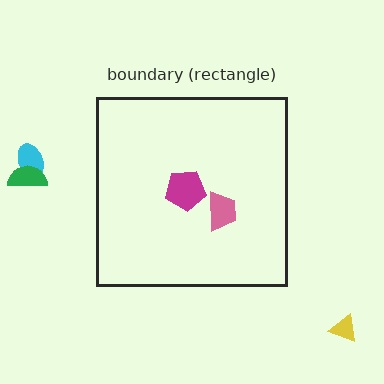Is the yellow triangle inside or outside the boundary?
Outside.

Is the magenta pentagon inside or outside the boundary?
Inside.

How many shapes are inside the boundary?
2 inside, 3 outside.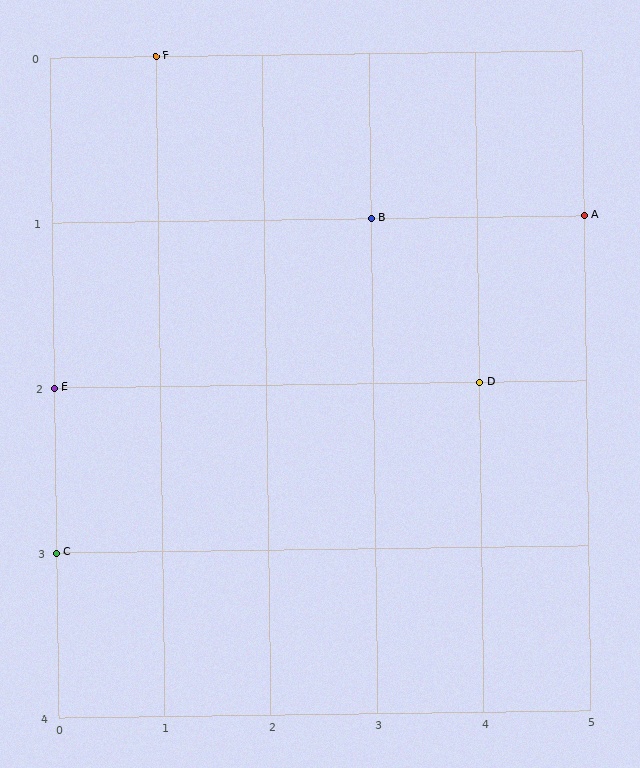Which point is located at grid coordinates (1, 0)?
Point F is at (1, 0).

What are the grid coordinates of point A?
Point A is at grid coordinates (5, 1).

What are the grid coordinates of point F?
Point F is at grid coordinates (1, 0).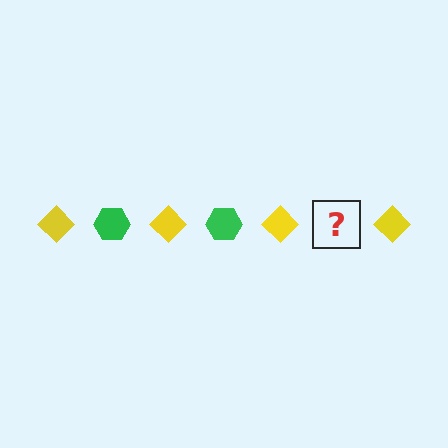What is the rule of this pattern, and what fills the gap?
The rule is that the pattern alternates between yellow diamond and green hexagon. The gap should be filled with a green hexagon.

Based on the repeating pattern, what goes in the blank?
The blank should be a green hexagon.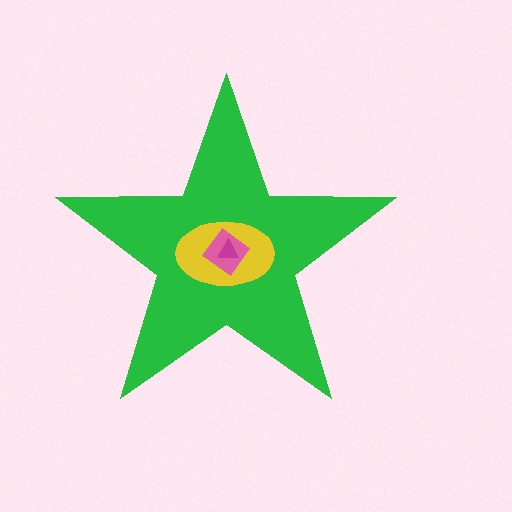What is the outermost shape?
The green star.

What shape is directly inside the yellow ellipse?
The pink diamond.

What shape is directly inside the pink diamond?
The magenta triangle.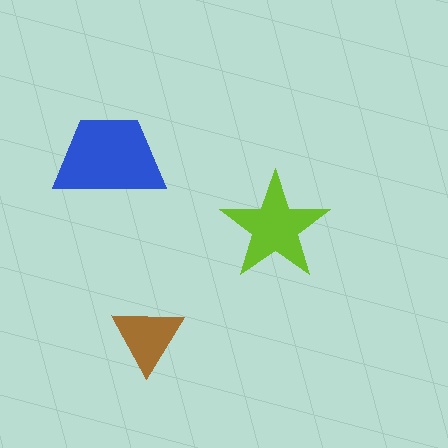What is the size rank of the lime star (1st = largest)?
2nd.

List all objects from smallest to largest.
The brown triangle, the lime star, the blue trapezoid.